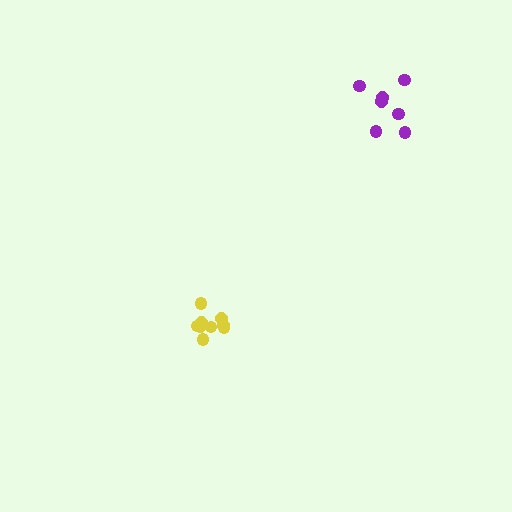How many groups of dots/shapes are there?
There are 2 groups.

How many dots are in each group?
Group 1: 7 dots, Group 2: 9 dots (16 total).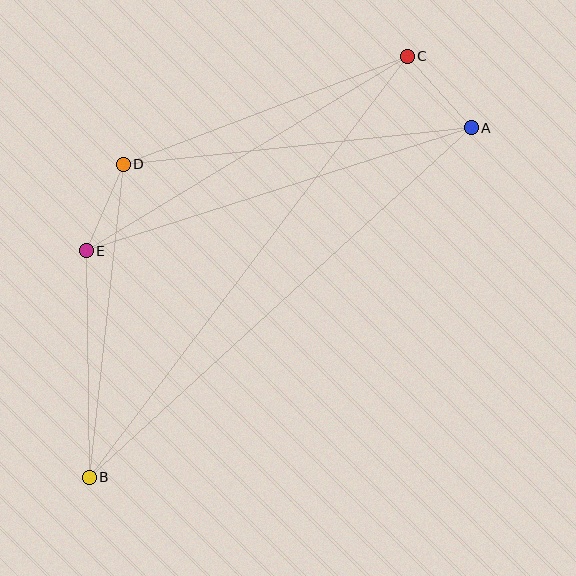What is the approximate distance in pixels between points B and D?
The distance between B and D is approximately 315 pixels.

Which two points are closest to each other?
Points D and E are closest to each other.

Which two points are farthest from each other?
Points B and C are farthest from each other.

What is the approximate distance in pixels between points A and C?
The distance between A and C is approximately 96 pixels.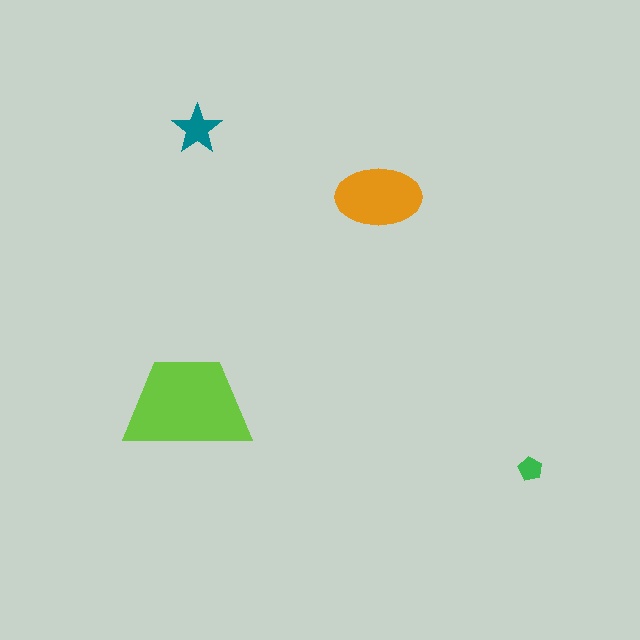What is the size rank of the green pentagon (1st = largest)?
4th.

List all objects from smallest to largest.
The green pentagon, the teal star, the orange ellipse, the lime trapezoid.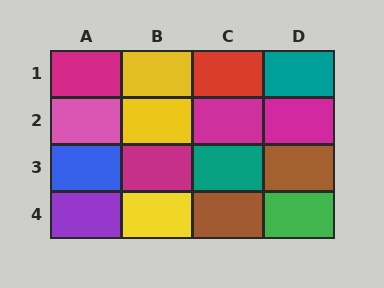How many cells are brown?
2 cells are brown.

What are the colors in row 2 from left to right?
Pink, yellow, magenta, magenta.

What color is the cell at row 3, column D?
Brown.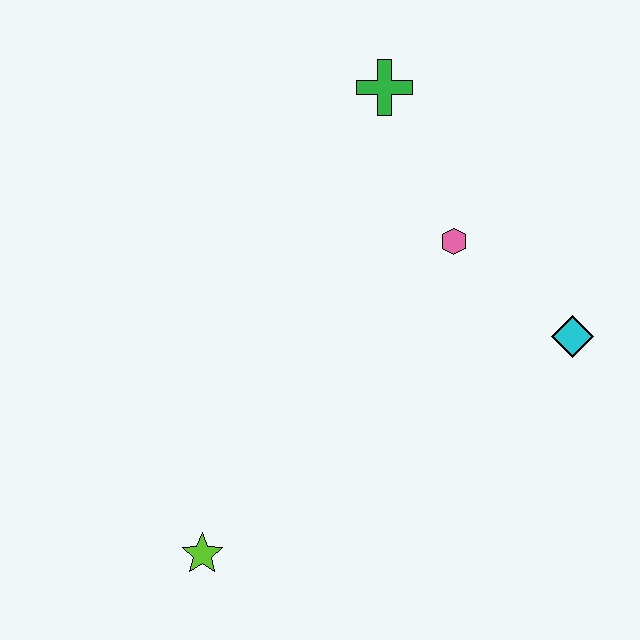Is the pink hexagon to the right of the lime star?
Yes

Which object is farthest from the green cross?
The lime star is farthest from the green cross.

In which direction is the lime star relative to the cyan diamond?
The lime star is to the left of the cyan diamond.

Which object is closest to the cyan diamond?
The pink hexagon is closest to the cyan diamond.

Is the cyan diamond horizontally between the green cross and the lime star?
No